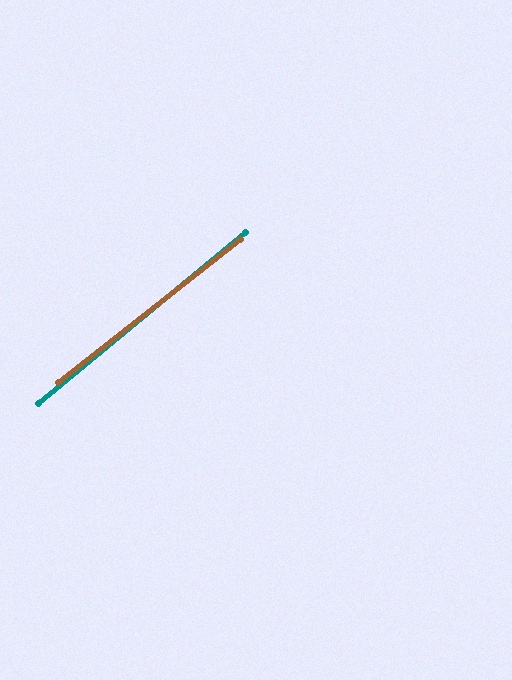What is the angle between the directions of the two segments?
Approximately 1 degree.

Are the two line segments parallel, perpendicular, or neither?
Parallel — their directions differ by only 1.4°.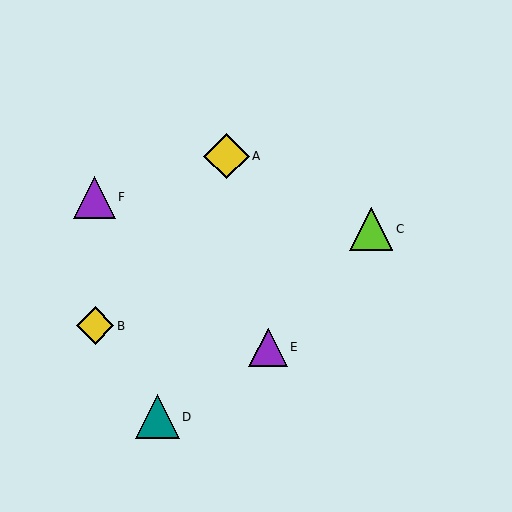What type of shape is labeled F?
Shape F is a purple triangle.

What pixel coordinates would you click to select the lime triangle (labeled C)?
Click at (371, 229) to select the lime triangle C.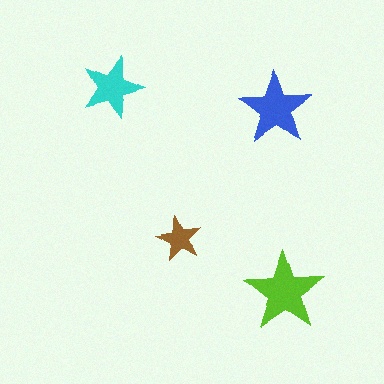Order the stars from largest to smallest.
the lime one, the blue one, the cyan one, the brown one.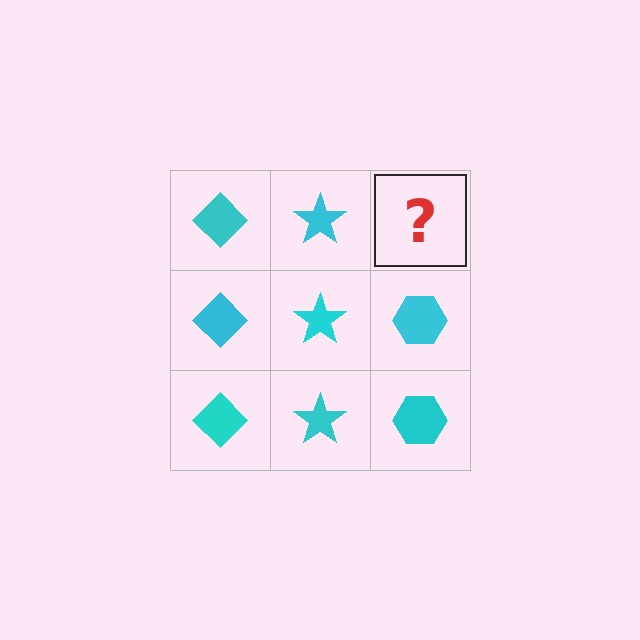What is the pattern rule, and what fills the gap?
The rule is that each column has a consistent shape. The gap should be filled with a cyan hexagon.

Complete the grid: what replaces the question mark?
The question mark should be replaced with a cyan hexagon.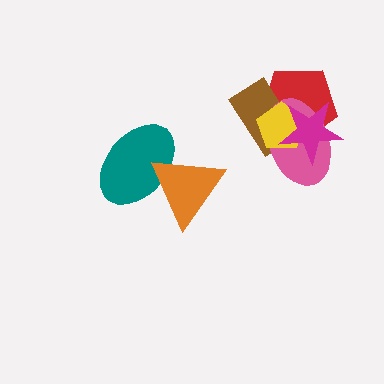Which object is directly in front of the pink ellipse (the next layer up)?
The yellow pentagon is directly in front of the pink ellipse.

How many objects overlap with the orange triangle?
1 object overlaps with the orange triangle.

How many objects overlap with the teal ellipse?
1 object overlaps with the teal ellipse.